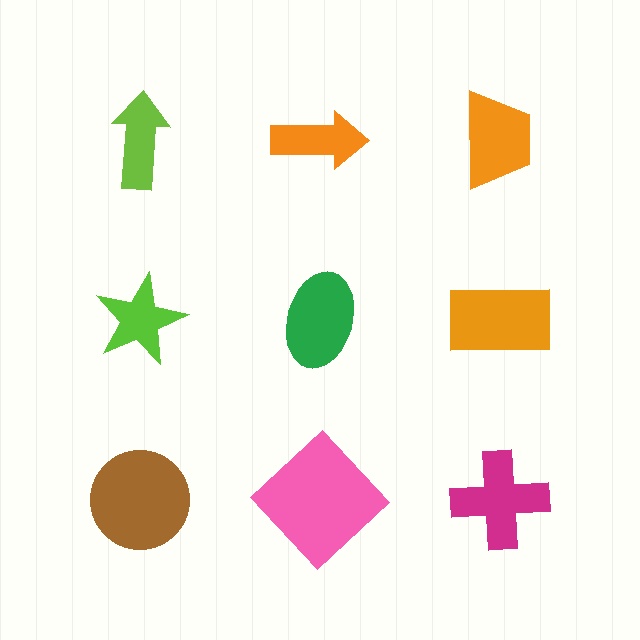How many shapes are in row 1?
3 shapes.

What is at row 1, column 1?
A lime arrow.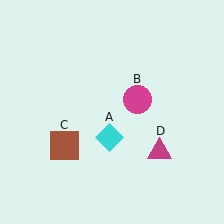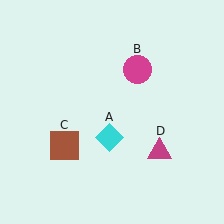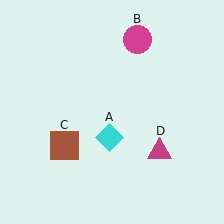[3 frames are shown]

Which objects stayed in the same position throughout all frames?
Cyan diamond (object A) and brown square (object C) and magenta triangle (object D) remained stationary.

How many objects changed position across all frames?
1 object changed position: magenta circle (object B).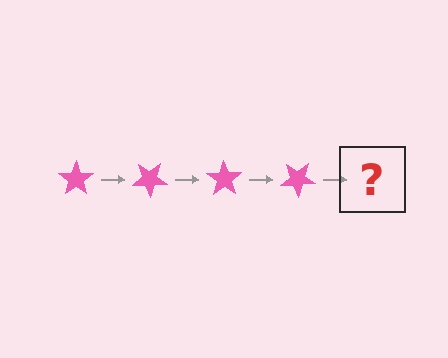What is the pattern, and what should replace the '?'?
The pattern is that the star rotates 35 degrees each step. The '?' should be a pink star rotated 140 degrees.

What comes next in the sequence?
The next element should be a pink star rotated 140 degrees.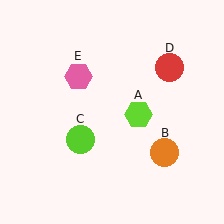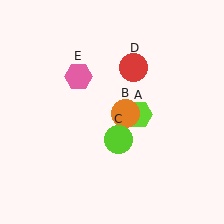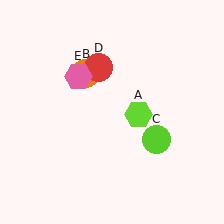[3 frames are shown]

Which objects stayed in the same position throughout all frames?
Lime hexagon (object A) and pink hexagon (object E) remained stationary.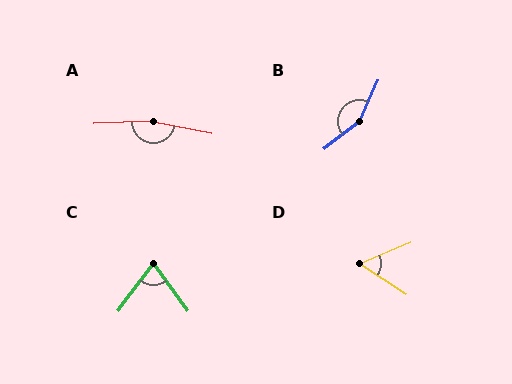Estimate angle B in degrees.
Approximately 151 degrees.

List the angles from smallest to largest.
D (56°), C (72°), B (151°), A (166°).